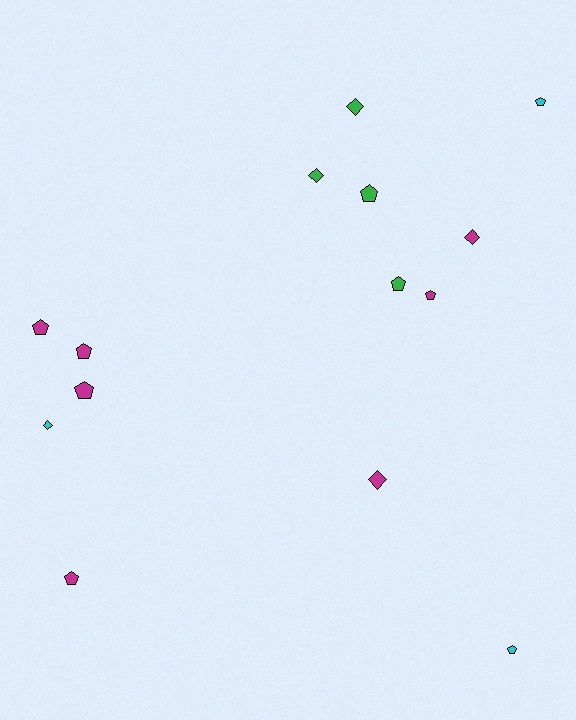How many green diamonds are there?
There are 2 green diamonds.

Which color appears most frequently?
Magenta, with 7 objects.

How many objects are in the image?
There are 14 objects.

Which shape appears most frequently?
Pentagon, with 9 objects.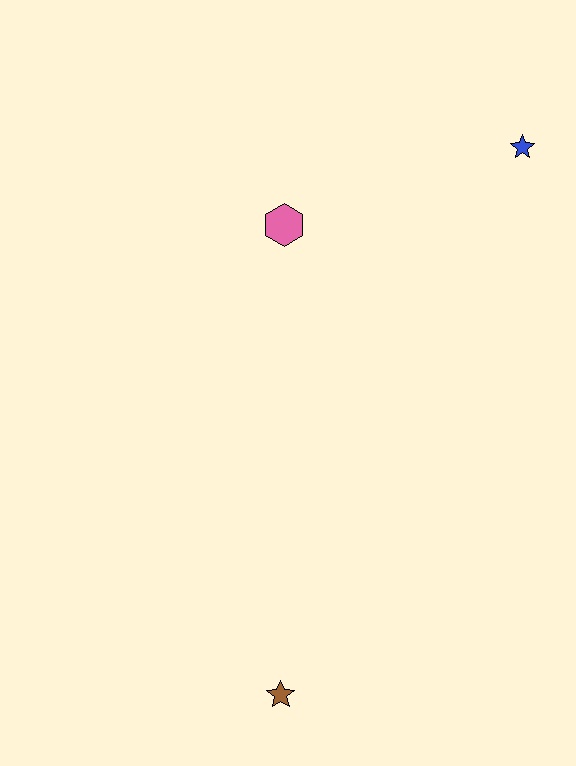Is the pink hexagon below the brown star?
No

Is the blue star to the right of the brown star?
Yes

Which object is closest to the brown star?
The pink hexagon is closest to the brown star.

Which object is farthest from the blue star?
The brown star is farthest from the blue star.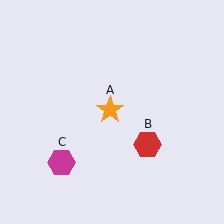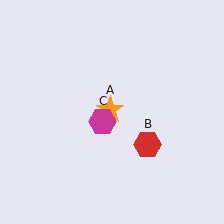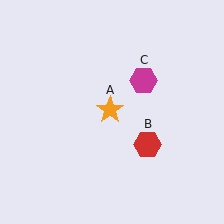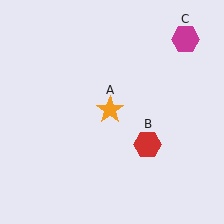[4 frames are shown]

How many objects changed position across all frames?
1 object changed position: magenta hexagon (object C).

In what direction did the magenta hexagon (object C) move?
The magenta hexagon (object C) moved up and to the right.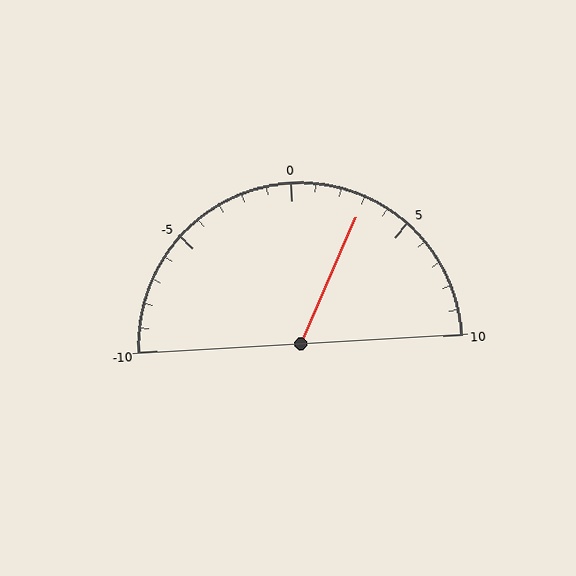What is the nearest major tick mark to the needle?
The nearest major tick mark is 5.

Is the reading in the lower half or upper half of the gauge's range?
The reading is in the upper half of the range (-10 to 10).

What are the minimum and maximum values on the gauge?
The gauge ranges from -10 to 10.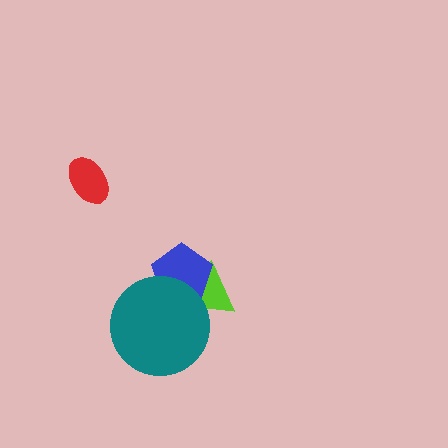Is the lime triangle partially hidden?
Yes, it is partially covered by another shape.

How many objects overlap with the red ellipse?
0 objects overlap with the red ellipse.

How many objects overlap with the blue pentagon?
2 objects overlap with the blue pentagon.